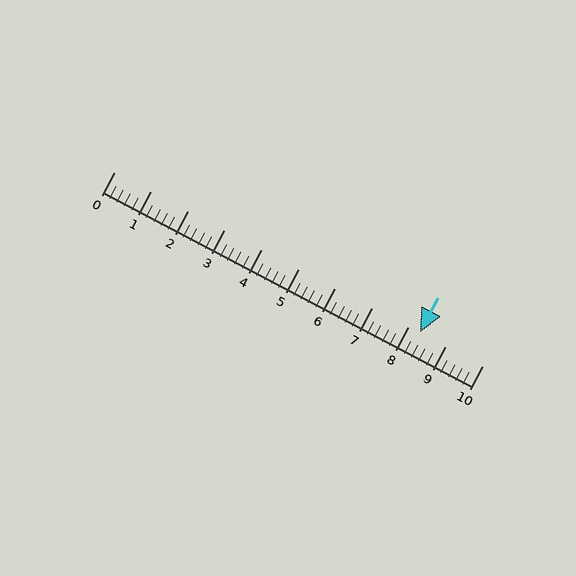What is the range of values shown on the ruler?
The ruler shows values from 0 to 10.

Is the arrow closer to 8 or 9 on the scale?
The arrow is closer to 8.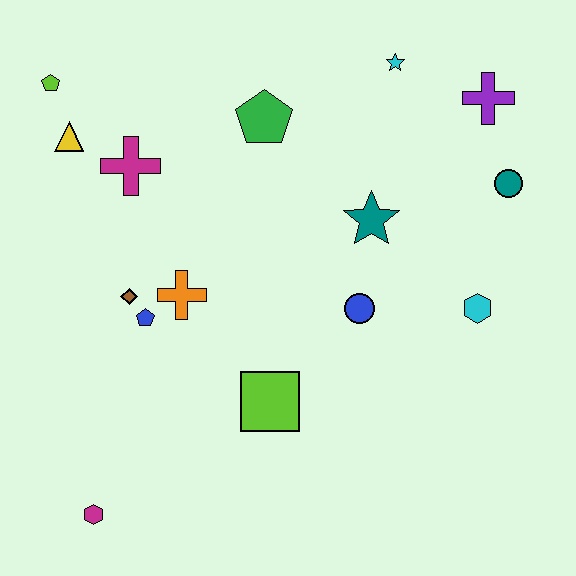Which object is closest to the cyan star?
The purple cross is closest to the cyan star.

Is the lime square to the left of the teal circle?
Yes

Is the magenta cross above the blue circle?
Yes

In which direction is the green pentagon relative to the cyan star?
The green pentagon is to the left of the cyan star.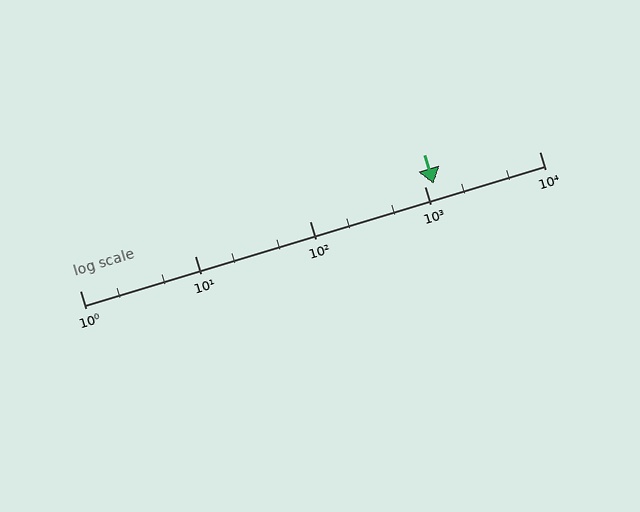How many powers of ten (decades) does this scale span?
The scale spans 4 decades, from 1 to 10000.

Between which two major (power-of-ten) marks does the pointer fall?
The pointer is between 1000 and 10000.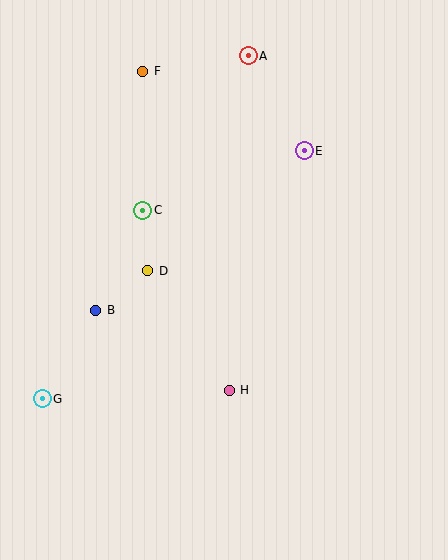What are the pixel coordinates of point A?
Point A is at (248, 56).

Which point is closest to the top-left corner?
Point F is closest to the top-left corner.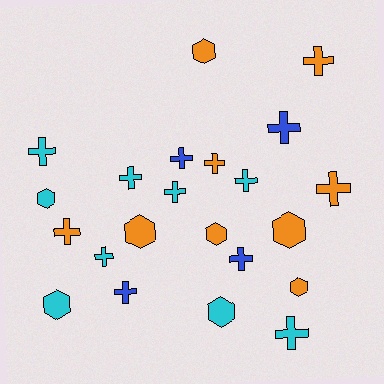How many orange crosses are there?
There are 4 orange crosses.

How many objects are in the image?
There are 22 objects.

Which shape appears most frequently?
Cross, with 14 objects.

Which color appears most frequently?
Orange, with 9 objects.